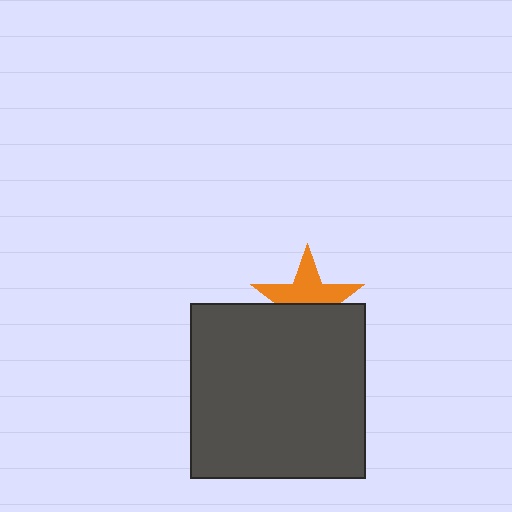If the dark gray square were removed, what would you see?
You would see the complete orange star.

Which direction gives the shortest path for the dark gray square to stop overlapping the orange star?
Moving down gives the shortest separation.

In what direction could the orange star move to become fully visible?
The orange star could move up. That would shift it out from behind the dark gray square entirely.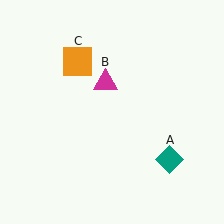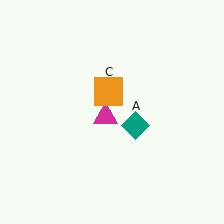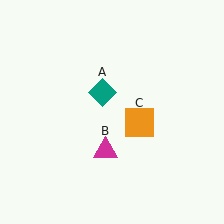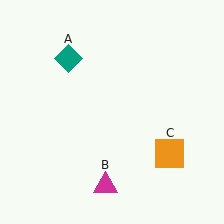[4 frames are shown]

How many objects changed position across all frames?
3 objects changed position: teal diamond (object A), magenta triangle (object B), orange square (object C).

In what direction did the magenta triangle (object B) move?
The magenta triangle (object B) moved down.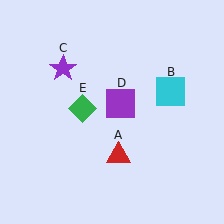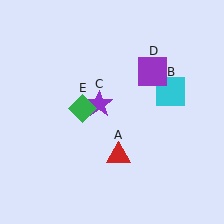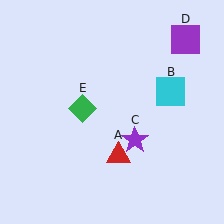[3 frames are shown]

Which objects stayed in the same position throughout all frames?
Red triangle (object A) and cyan square (object B) and green diamond (object E) remained stationary.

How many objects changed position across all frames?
2 objects changed position: purple star (object C), purple square (object D).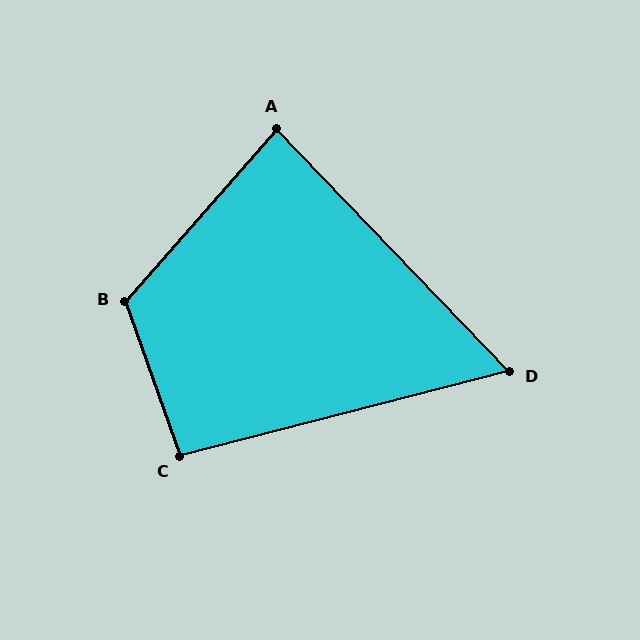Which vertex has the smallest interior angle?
D, at approximately 61 degrees.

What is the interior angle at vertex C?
Approximately 95 degrees (approximately right).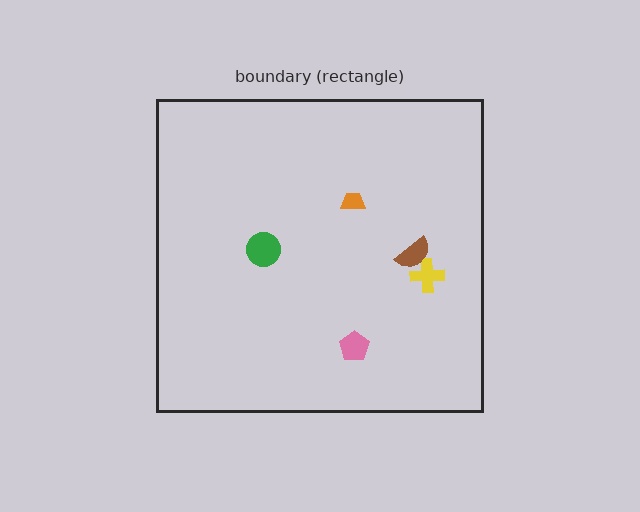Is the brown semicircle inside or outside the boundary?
Inside.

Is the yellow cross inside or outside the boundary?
Inside.